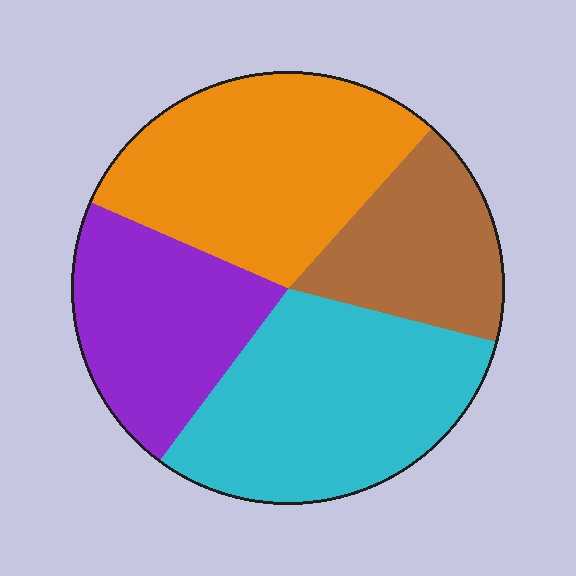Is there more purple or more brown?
Purple.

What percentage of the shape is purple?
Purple covers around 20% of the shape.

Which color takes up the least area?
Brown, at roughly 15%.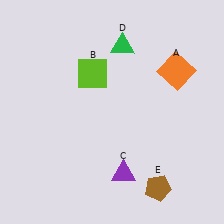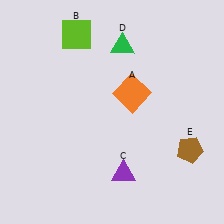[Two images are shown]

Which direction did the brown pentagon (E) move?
The brown pentagon (E) moved up.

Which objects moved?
The objects that moved are: the orange square (A), the lime square (B), the brown pentagon (E).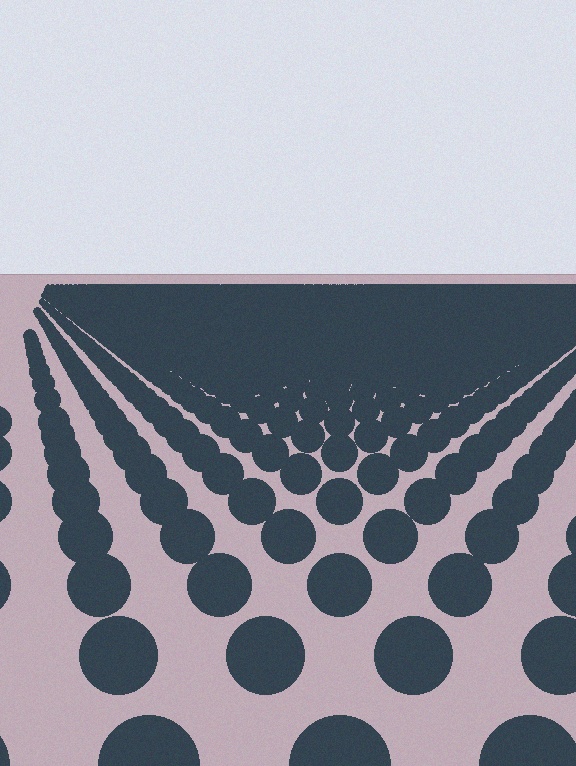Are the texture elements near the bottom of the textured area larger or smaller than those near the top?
Larger. Near the bottom, elements are closer to the viewer and appear at a bigger on-screen size.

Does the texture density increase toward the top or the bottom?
Density increases toward the top.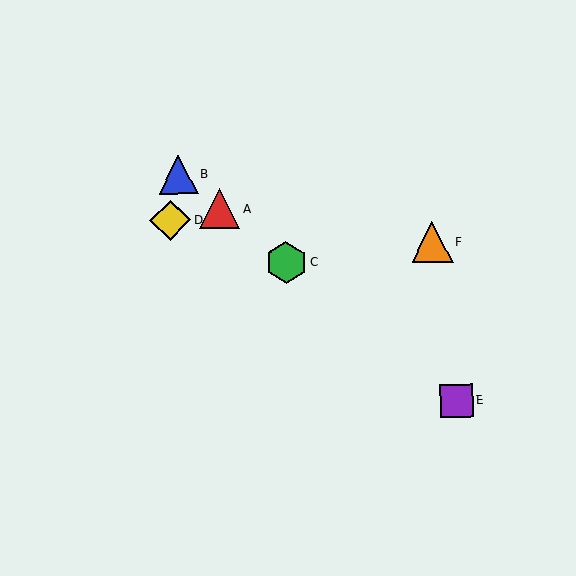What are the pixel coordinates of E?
Object E is at (457, 401).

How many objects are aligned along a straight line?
4 objects (A, B, C, E) are aligned along a straight line.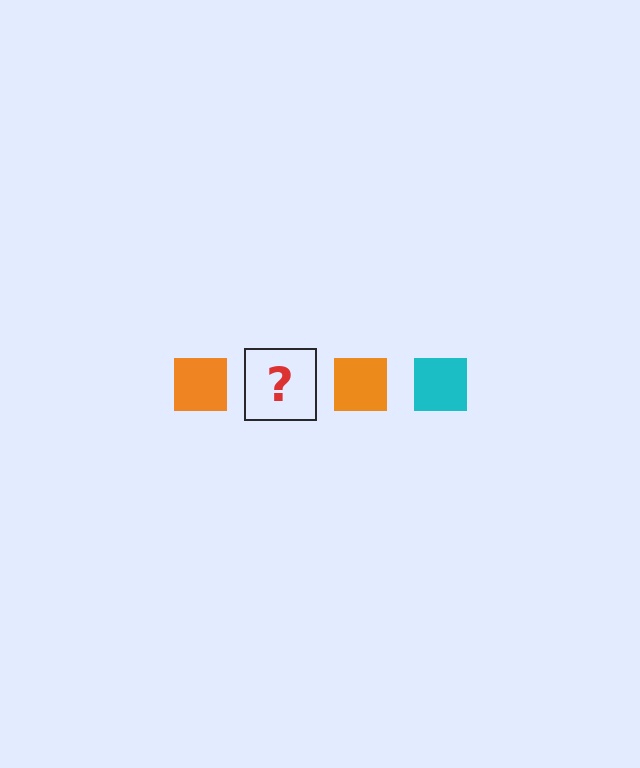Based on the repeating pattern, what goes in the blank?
The blank should be a cyan square.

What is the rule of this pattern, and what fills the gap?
The rule is that the pattern cycles through orange, cyan squares. The gap should be filled with a cyan square.